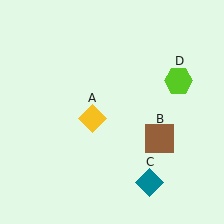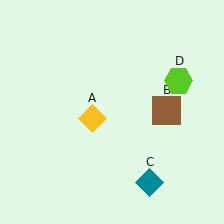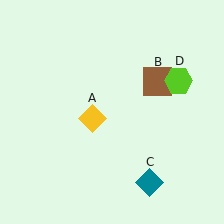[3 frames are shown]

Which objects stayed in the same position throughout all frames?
Yellow diamond (object A) and teal diamond (object C) and lime hexagon (object D) remained stationary.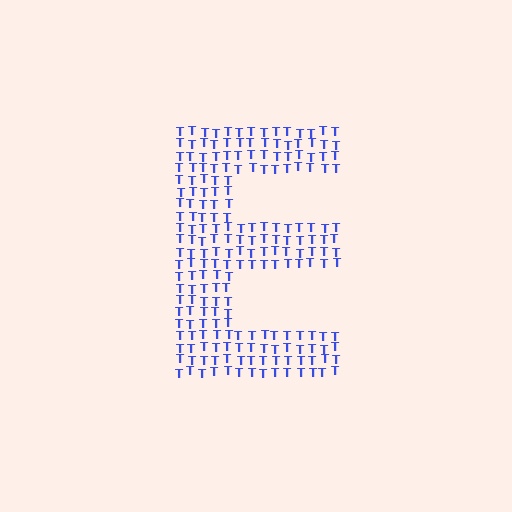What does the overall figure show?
The overall figure shows the letter E.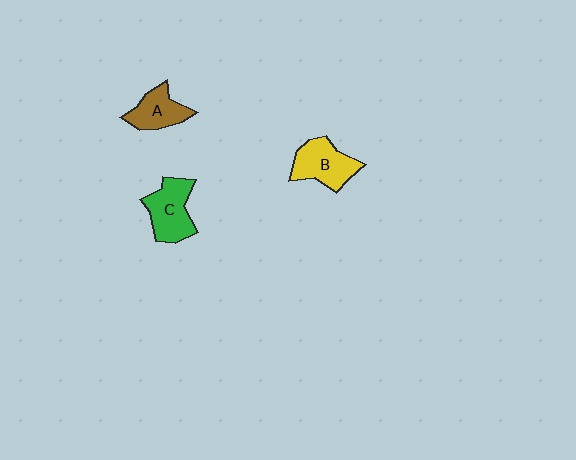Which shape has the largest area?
Shape B (yellow).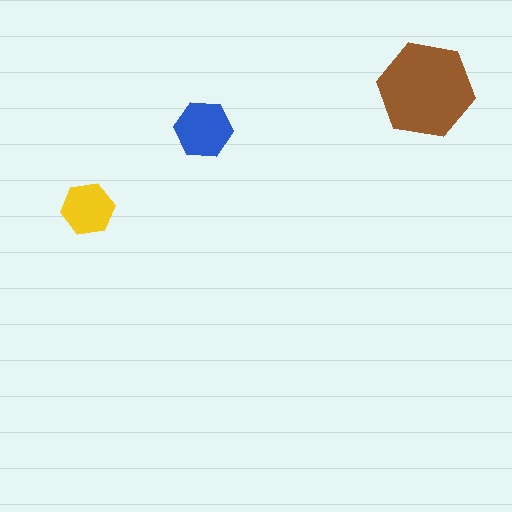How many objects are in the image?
There are 3 objects in the image.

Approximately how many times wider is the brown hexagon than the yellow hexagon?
About 2 times wider.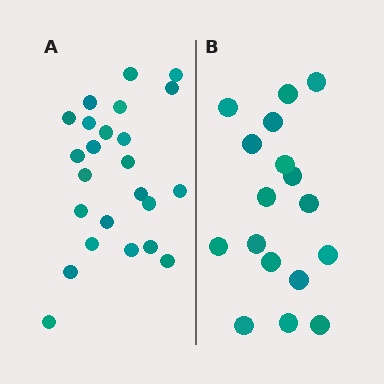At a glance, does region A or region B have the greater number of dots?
Region A (the left region) has more dots.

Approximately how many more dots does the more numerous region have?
Region A has roughly 8 or so more dots than region B.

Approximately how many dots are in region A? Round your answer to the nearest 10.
About 20 dots. (The exact count is 24, which rounds to 20.)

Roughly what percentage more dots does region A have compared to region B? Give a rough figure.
About 40% more.